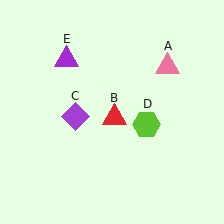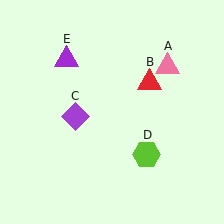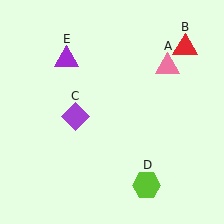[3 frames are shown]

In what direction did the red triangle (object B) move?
The red triangle (object B) moved up and to the right.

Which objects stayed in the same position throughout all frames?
Pink triangle (object A) and purple diamond (object C) and purple triangle (object E) remained stationary.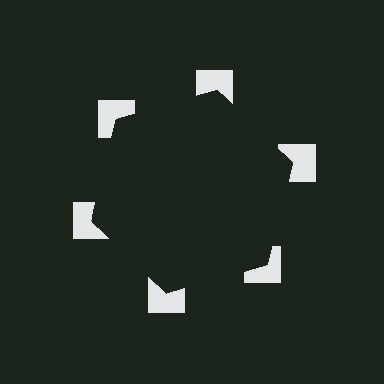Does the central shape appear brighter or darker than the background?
It typically appears slightly darker than the background, even though no actual brightness change is drawn.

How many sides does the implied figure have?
6 sides.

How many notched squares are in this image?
There are 6 — one at each vertex of the illusory hexagon.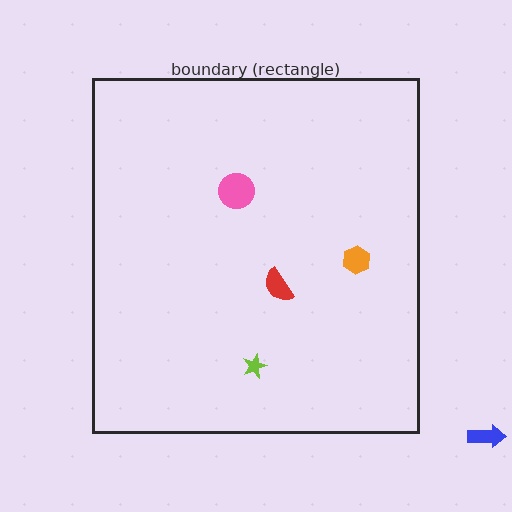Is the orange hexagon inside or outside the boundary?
Inside.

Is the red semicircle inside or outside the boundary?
Inside.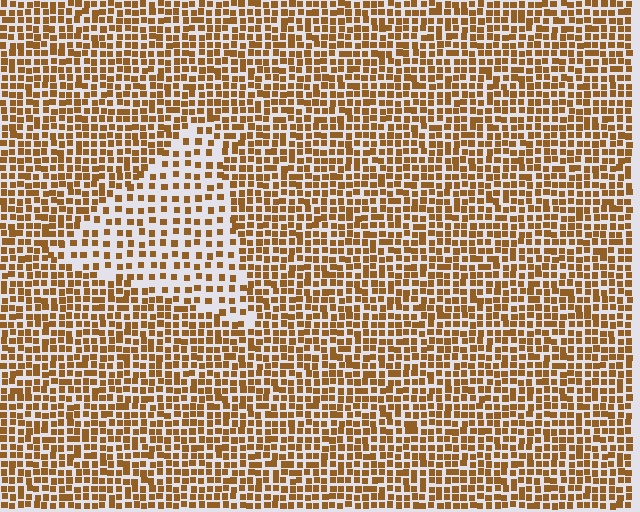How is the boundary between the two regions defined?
The boundary is defined by a change in element density (approximately 1.9x ratio). All elements are the same color, size, and shape.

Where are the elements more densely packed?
The elements are more densely packed outside the triangle boundary.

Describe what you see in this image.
The image contains small brown elements arranged at two different densities. A triangle-shaped region is visible where the elements are less densely packed than the surrounding area.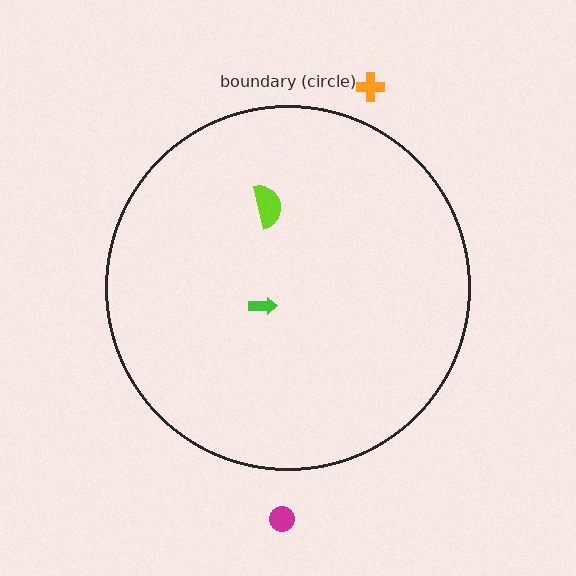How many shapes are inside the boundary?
2 inside, 2 outside.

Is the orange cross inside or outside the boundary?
Outside.